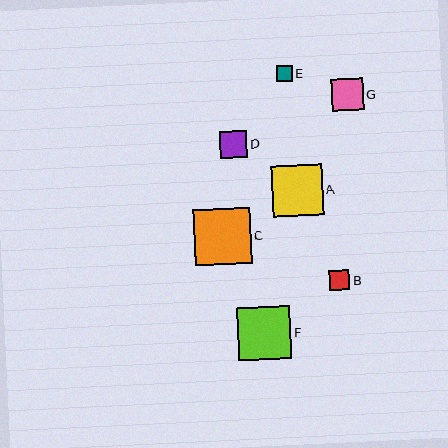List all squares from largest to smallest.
From largest to smallest: C, F, A, G, D, B, E.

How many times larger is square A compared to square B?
Square A is approximately 2.5 times the size of square B.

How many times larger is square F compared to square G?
Square F is approximately 1.7 times the size of square G.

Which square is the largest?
Square C is the largest with a size of approximately 57 pixels.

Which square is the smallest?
Square E is the smallest with a size of approximately 16 pixels.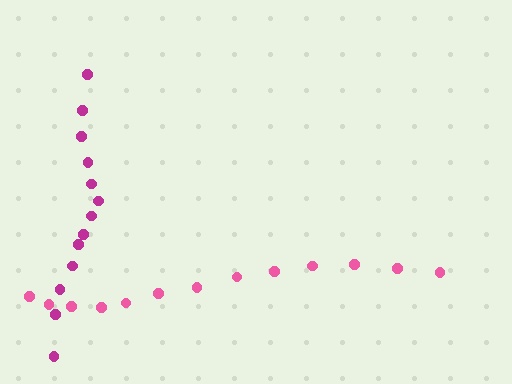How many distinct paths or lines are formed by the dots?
There are 2 distinct paths.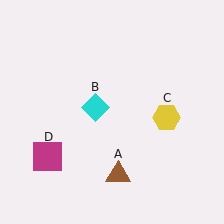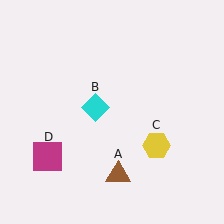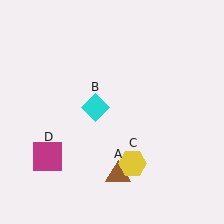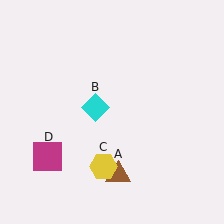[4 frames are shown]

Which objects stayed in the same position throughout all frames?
Brown triangle (object A) and cyan diamond (object B) and magenta square (object D) remained stationary.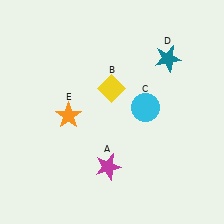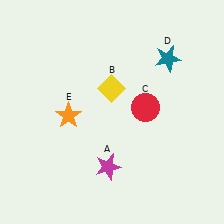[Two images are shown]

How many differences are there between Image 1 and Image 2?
There is 1 difference between the two images.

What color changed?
The circle (C) changed from cyan in Image 1 to red in Image 2.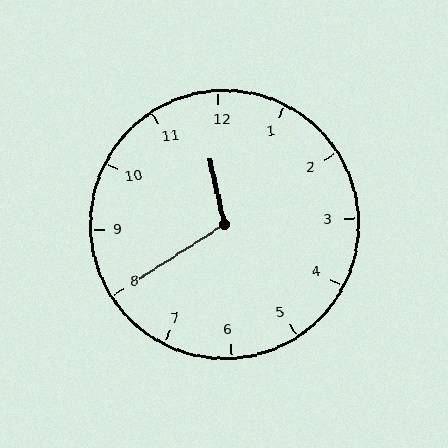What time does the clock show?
11:40.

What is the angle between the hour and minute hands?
Approximately 110 degrees.